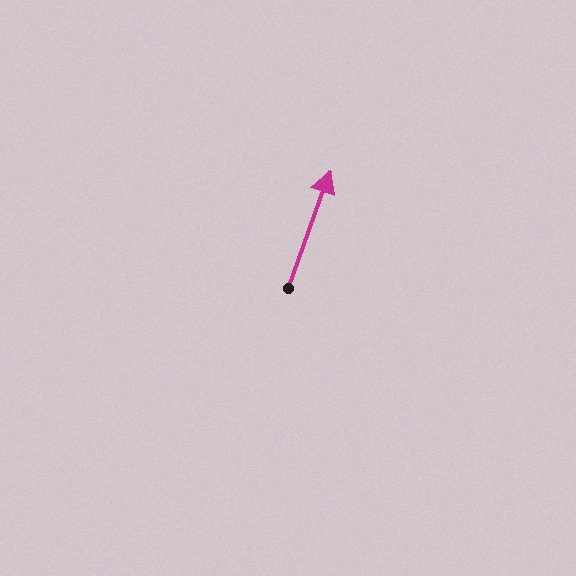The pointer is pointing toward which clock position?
Roughly 1 o'clock.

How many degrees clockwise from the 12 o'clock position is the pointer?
Approximately 20 degrees.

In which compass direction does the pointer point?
North.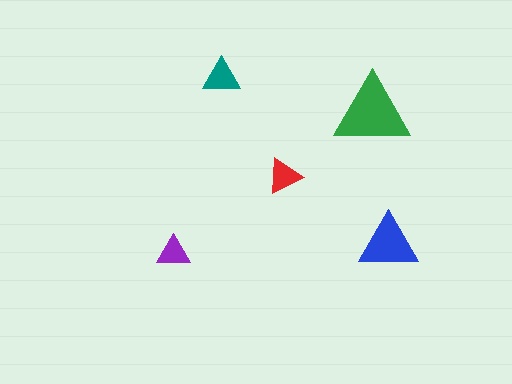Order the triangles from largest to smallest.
the green one, the blue one, the teal one, the red one, the purple one.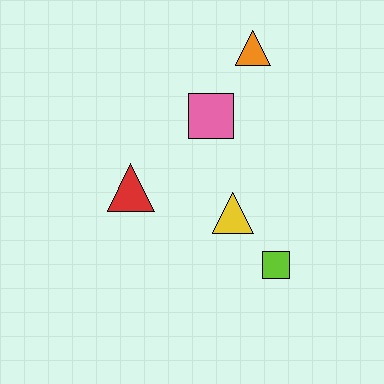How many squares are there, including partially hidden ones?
There are 2 squares.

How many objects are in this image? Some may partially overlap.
There are 5 objects.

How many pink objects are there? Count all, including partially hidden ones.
There is 1 pink object.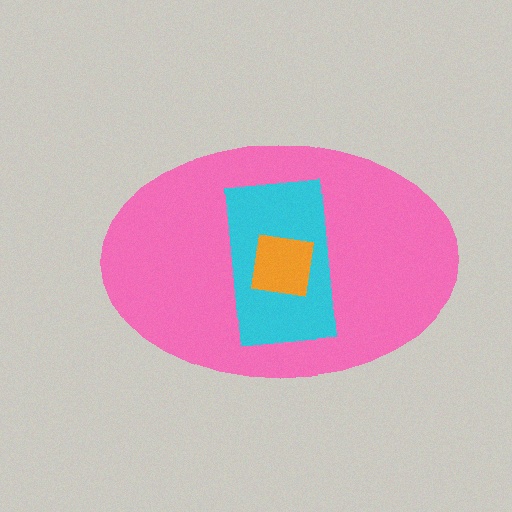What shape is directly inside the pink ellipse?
The cyan rectangle.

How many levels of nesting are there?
3.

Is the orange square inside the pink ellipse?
Yes.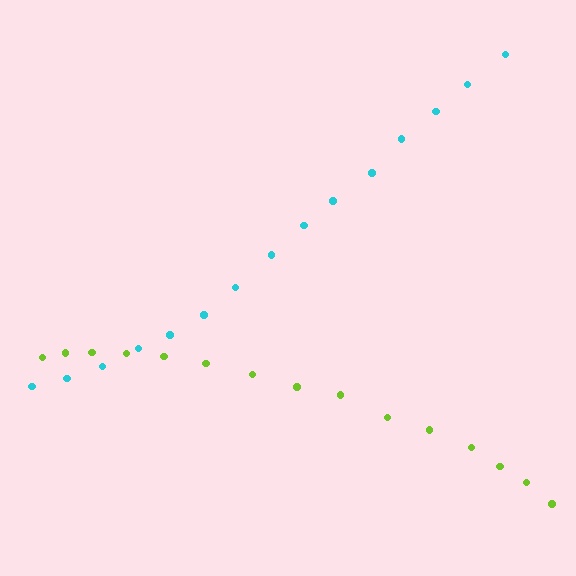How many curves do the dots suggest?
There are 2 distinct paths.